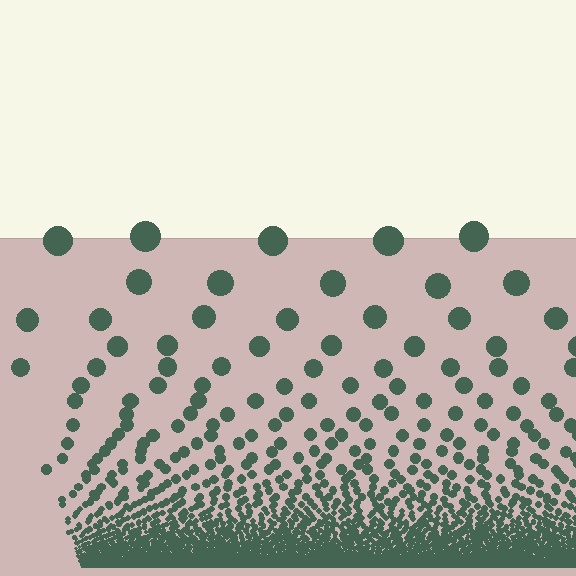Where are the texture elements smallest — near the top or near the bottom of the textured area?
Near the bottom.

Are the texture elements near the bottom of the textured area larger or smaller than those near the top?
Smaller. The gradient is inverted — elements near the bottom are smaller and denser.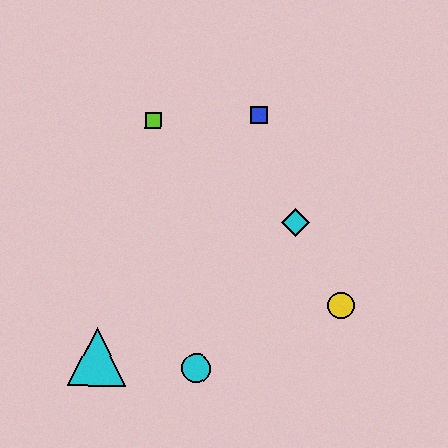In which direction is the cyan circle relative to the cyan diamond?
The cyan circle is below the cyan diamond.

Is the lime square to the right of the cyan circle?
No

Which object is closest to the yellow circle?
The cyan diamond is closest to the yellow circle.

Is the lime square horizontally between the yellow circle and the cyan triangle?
Yes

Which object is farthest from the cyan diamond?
The cyan triangle is farthest from the cyan diamond.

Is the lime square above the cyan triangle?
Yes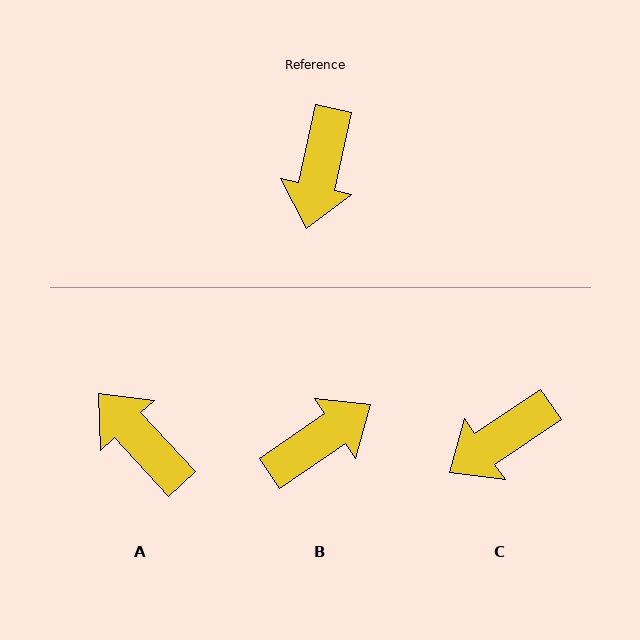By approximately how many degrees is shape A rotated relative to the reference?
Approximately 125 degrees clockwise.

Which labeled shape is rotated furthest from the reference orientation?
B, about 137 degrees away.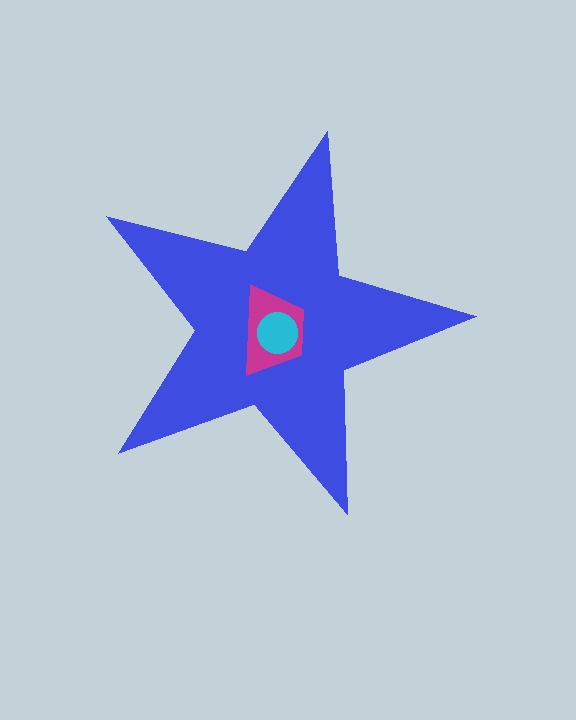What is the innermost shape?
The cyan circle.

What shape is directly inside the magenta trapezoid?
The cyan circle.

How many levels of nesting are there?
3.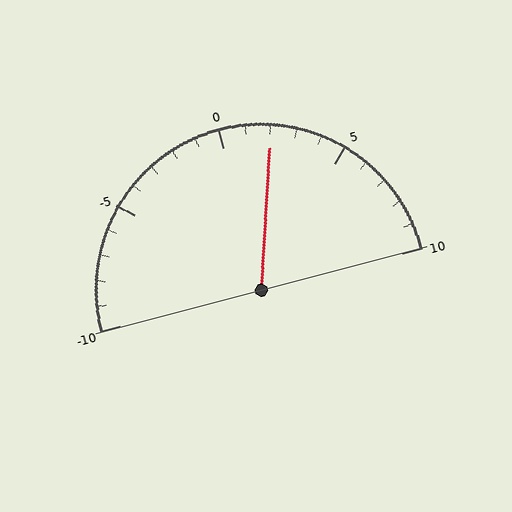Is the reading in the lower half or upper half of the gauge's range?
The reading is in the upper half of the range (-10 to 10).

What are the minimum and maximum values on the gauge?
The gauge ranges from -10 to 10.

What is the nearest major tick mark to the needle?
The nearest major tick mark is 0.